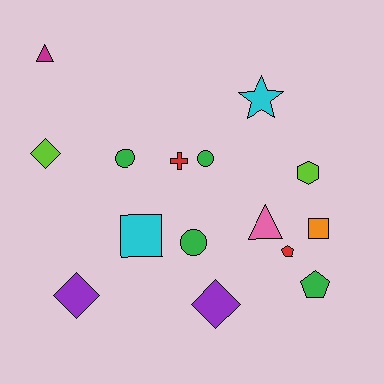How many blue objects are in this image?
There are no blue objects.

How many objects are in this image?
There are 15 objects.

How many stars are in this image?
There is 1 star.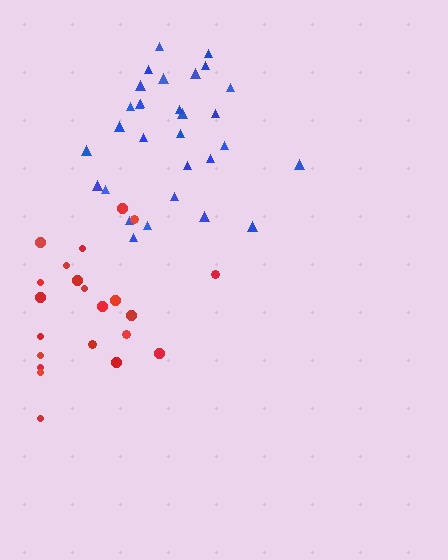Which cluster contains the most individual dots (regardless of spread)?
Blue (30).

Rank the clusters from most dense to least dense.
blue, red.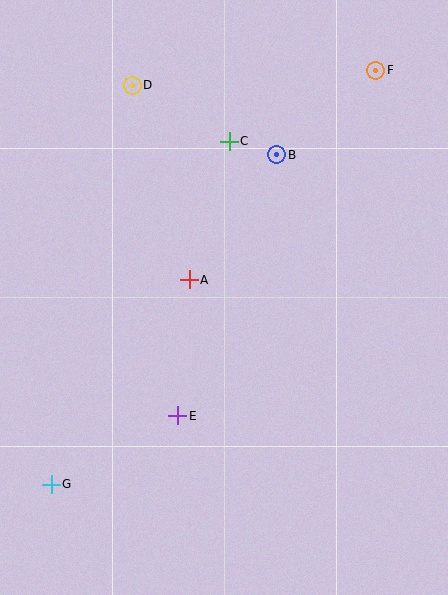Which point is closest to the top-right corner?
Point F is closest to the top-right corner.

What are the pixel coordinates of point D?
Point D is at (132, 85).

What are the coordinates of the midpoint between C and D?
The midpoint between C and D is at (181, 113).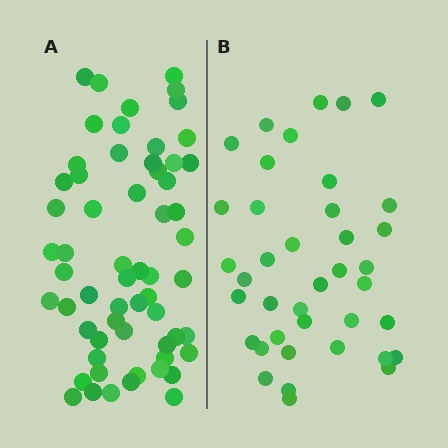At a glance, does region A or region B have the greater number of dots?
Region A (the left region) has more dots.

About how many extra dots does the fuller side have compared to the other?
Region A has approximately 20 more dots than region B.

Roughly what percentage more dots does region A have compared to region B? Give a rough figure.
About 55% more.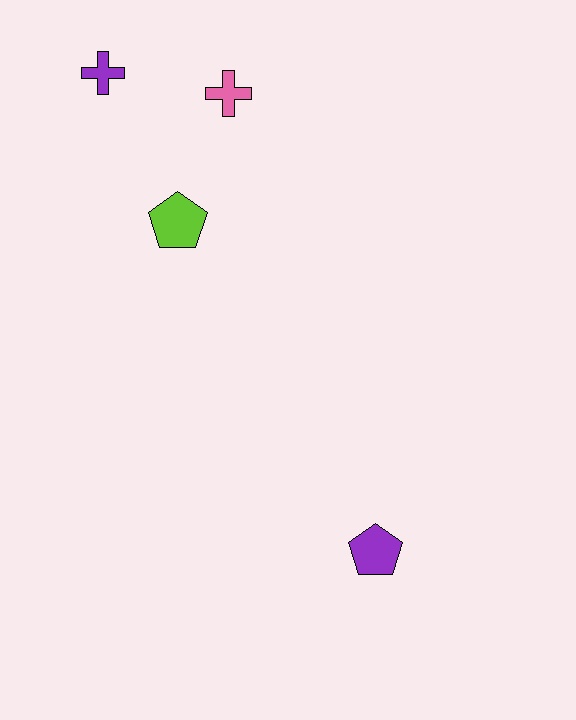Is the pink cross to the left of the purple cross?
No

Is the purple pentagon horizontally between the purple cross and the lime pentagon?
No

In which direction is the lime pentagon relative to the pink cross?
The lime pentagon is below the pink cross.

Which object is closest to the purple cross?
The pink cross is closest to the purple cross.